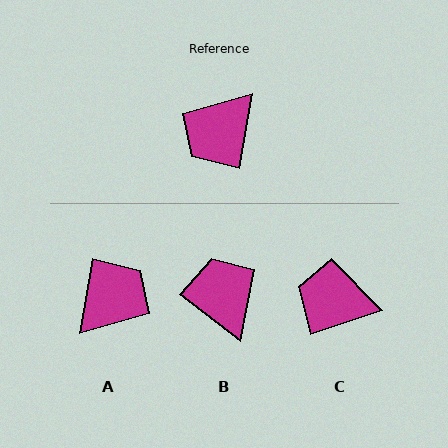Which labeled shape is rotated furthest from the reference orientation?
A, about 180 degrees away.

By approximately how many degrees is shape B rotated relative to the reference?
Approximately 117 degrees clockwise.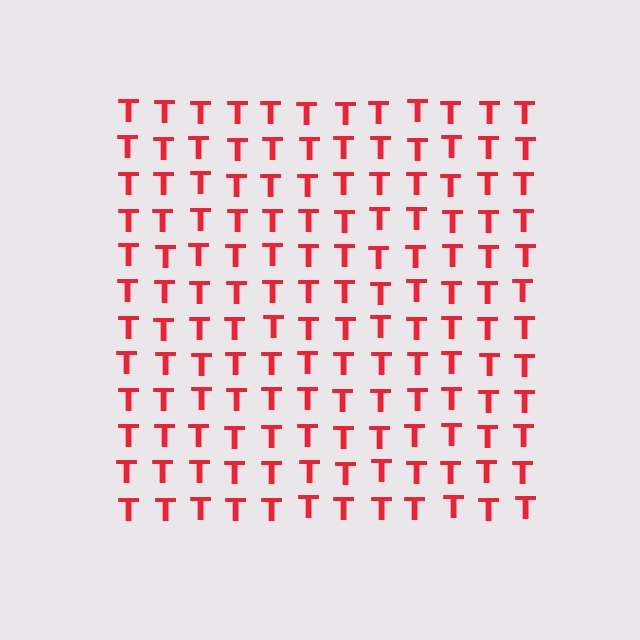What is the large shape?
The large shape is a square.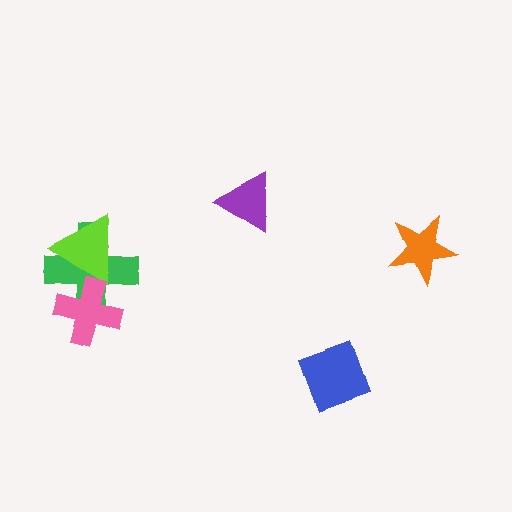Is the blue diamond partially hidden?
No, no other shape covers it.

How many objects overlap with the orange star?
0 objects overlap with the orange star.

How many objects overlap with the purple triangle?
0 objects overlap with the purple triangle.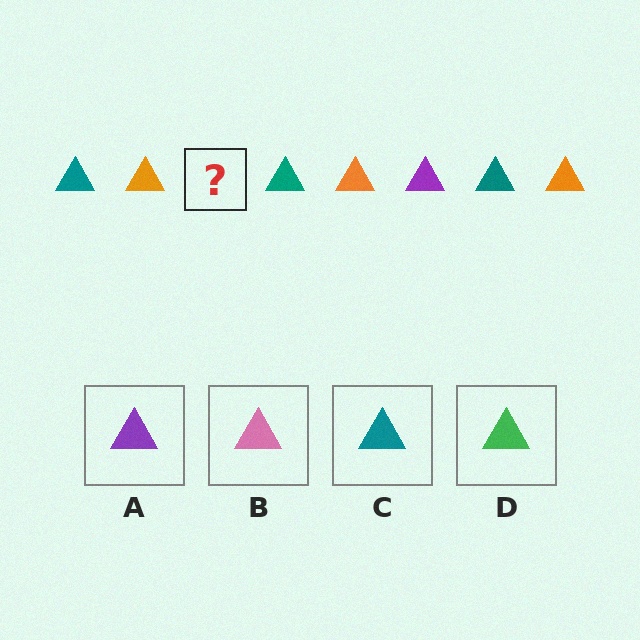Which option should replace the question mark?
Option A.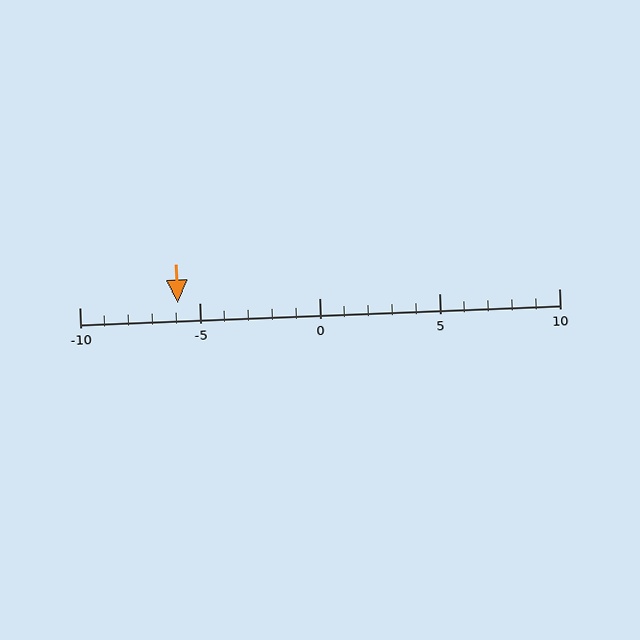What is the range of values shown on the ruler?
The ruler shows values from -10 to 10.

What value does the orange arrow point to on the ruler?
The orange arrow points to approximately -6.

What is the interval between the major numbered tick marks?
The major tick marks are spaced 5 units apart.